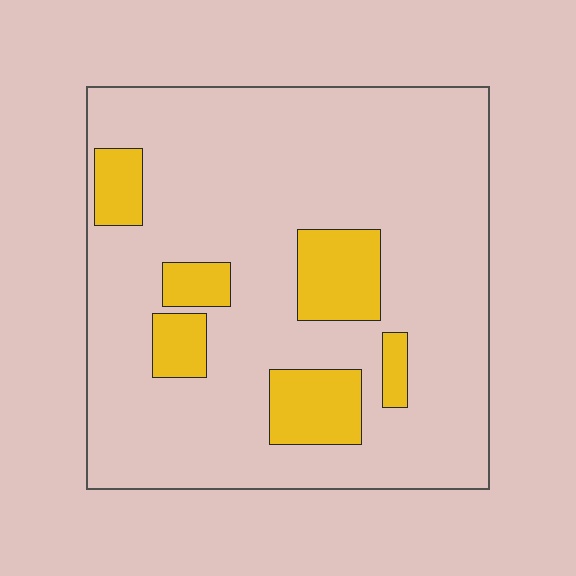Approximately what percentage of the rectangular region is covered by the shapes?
Approximately 15%.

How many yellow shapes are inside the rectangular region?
6.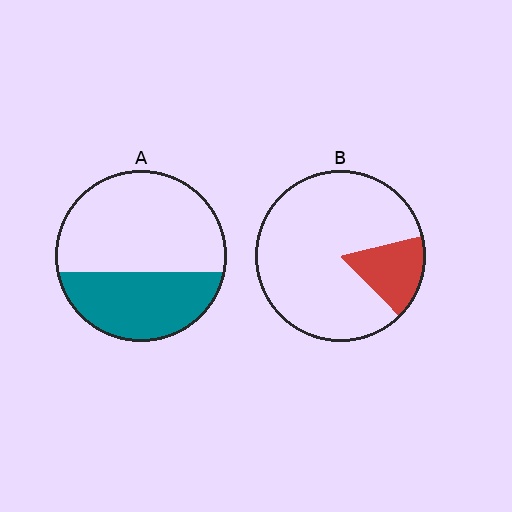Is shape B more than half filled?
No.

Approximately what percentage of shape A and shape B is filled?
A is approximately 40% and B is approximately 15%.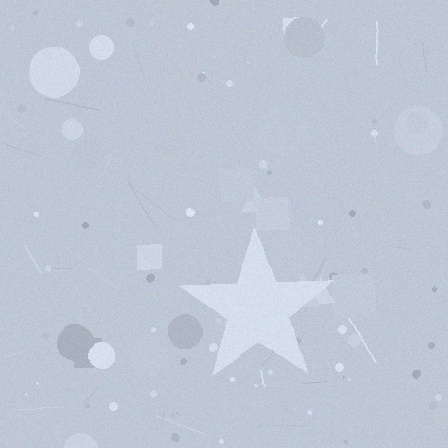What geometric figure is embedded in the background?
A star is embedded in the background.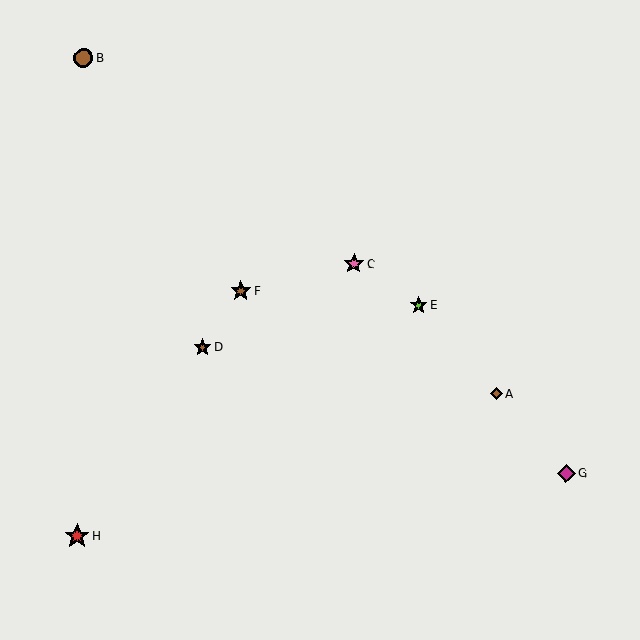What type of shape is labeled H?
Shape H is a red star.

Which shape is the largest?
The red star (labeled H) is the largest.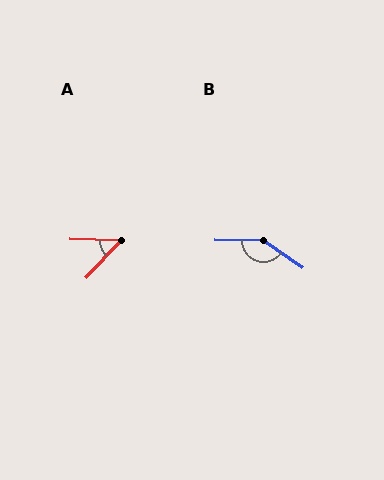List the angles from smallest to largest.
A (48°), B (146°).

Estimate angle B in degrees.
Approximately 146 degrees.